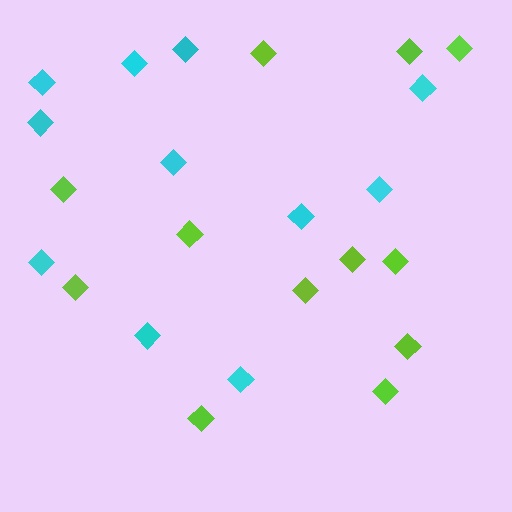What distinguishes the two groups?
There are 2 groups: one group of lime diamonds (12) and one group of cyan diamonds (11).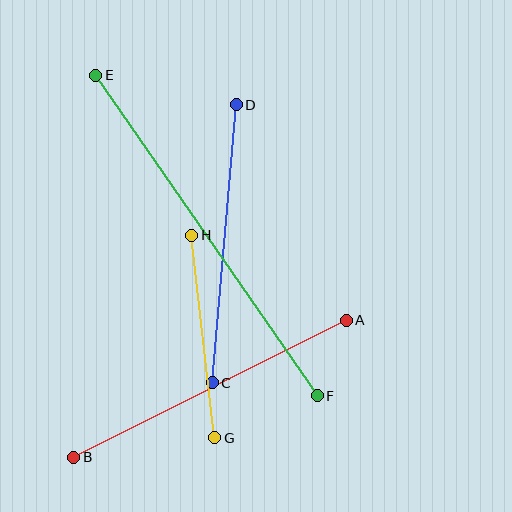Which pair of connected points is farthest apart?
Points E and F are farthest apart.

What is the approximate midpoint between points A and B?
The midpoint is at approximately (210, 389) pixels.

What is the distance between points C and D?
The distance is approximately 279 pixels.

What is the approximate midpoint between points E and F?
The midpoint is at approximately (206, 235) pixels.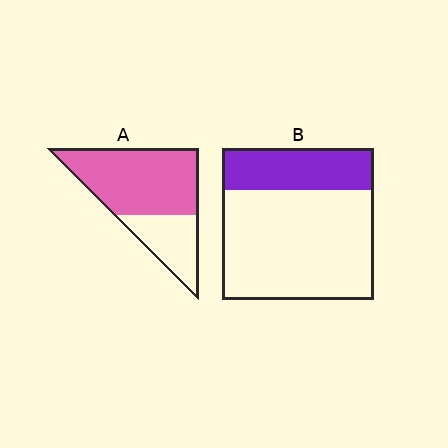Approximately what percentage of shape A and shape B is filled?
A is approximately 70% and B is approximately 30%.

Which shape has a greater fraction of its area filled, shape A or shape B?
Shape A.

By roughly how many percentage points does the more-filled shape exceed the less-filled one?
By roughly 40 percentage points (A over B).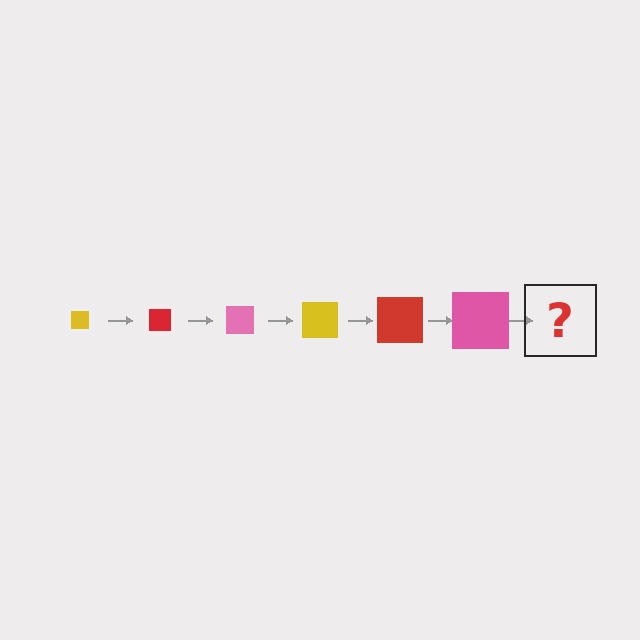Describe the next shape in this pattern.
It should be a yellow square, larger than the previous one.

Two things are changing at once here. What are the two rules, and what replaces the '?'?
The two rules are that the square grows larger each step and the color cycles through yellow, red, and pink. The '?' should be a yellow square, larger than the previous one.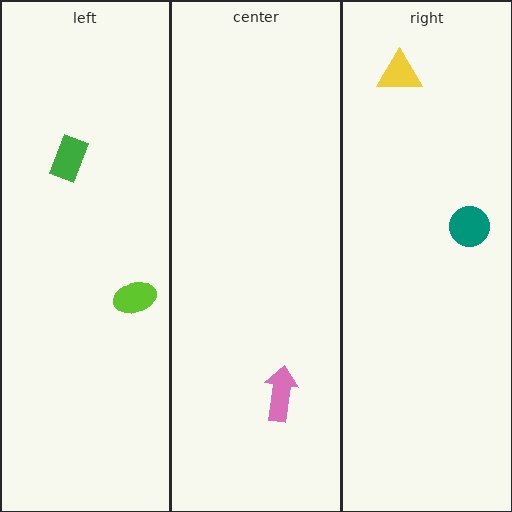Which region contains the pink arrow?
The center region.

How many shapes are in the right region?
2.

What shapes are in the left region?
The lime ellipse, the green rectangle.